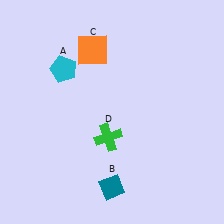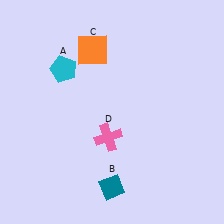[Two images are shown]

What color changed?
The cross (D) changed from green in Image 1 to pink in Image 2.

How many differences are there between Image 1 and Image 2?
There is 1 difference between the two images.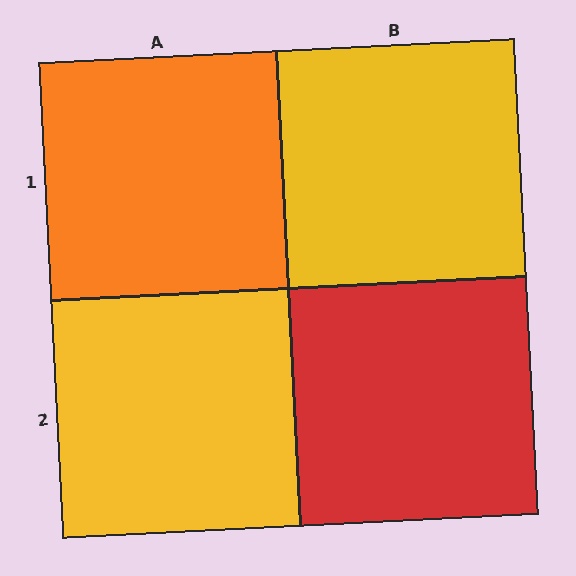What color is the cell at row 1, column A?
Orange.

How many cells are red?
1 cell is red.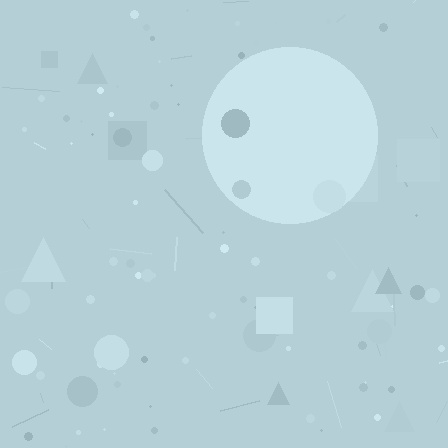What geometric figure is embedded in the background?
A circle is embedded in the background.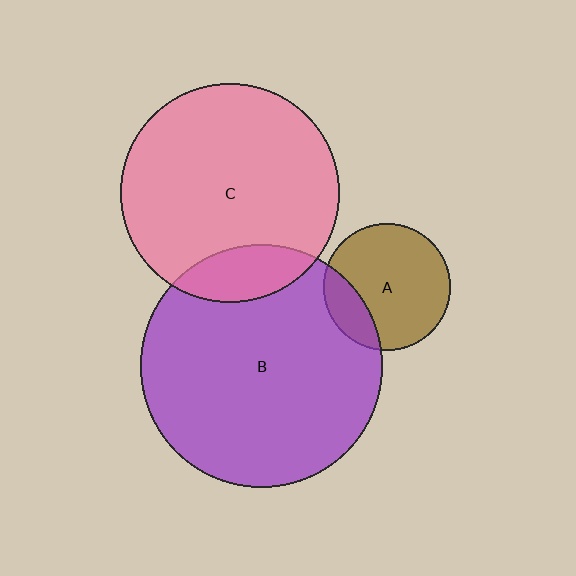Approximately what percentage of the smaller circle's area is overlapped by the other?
Approximately 15%.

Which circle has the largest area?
Circle B (purple).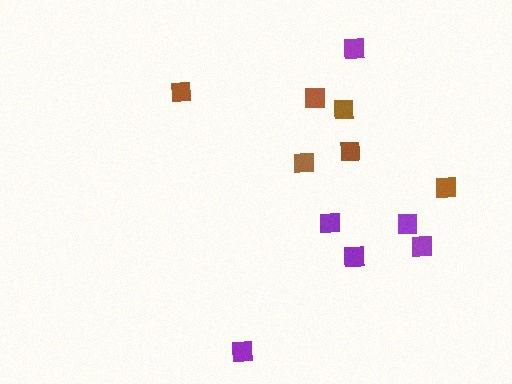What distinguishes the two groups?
There are 2 groups: one group of purple squares (6) and one group of brown squares (6).